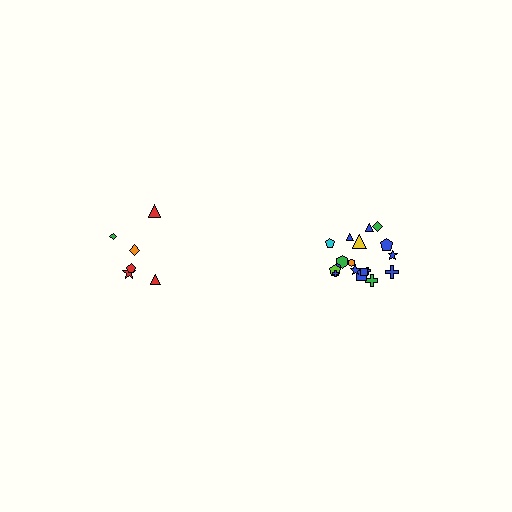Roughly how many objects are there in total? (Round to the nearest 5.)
Roughly 25 objects in total.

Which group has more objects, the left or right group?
The right group.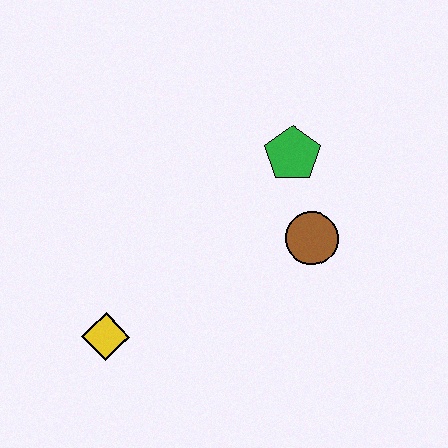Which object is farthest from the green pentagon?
The yellow diamond is farthest from the green pentagon.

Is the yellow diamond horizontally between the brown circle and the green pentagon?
No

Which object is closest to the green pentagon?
The brown circle is closest to the green pentagon.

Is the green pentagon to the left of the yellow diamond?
No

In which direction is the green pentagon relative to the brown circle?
The green pentagon is above the brown circle.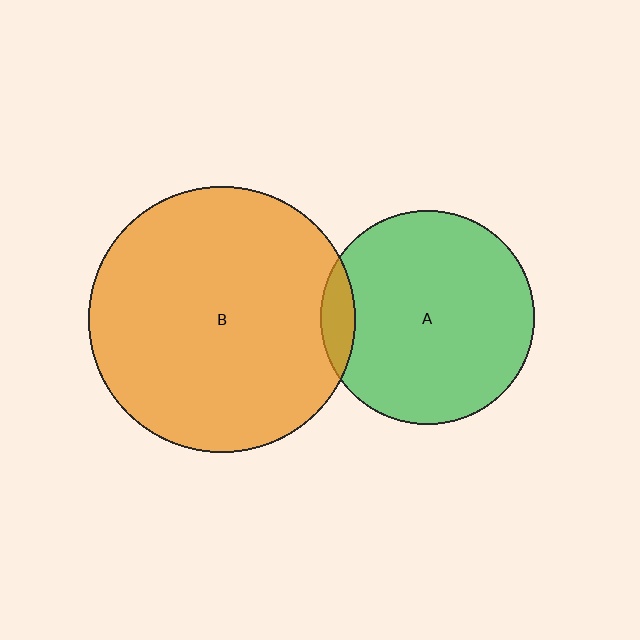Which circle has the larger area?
Circle B (orange).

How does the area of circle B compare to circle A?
Approximately 1.6 times.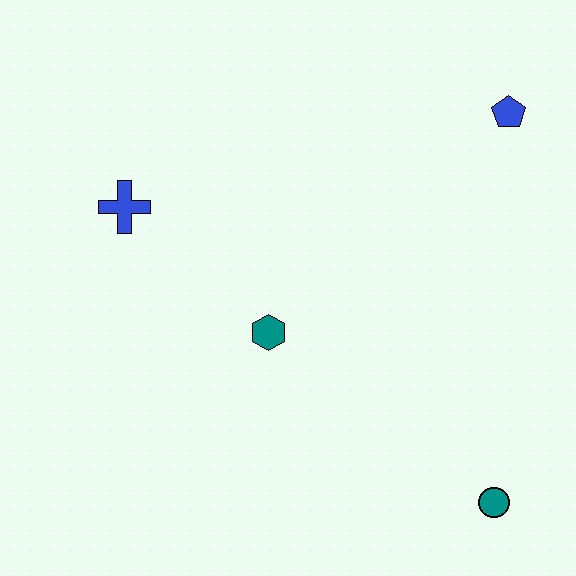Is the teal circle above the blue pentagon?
No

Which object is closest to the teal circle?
The teal hexagon is closest to the teal circle.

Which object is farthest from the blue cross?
The teal circle is farthest from the blue cross.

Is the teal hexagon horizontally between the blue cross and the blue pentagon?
Yes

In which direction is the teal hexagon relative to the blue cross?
The teal hexagon is to the right of the blue cross.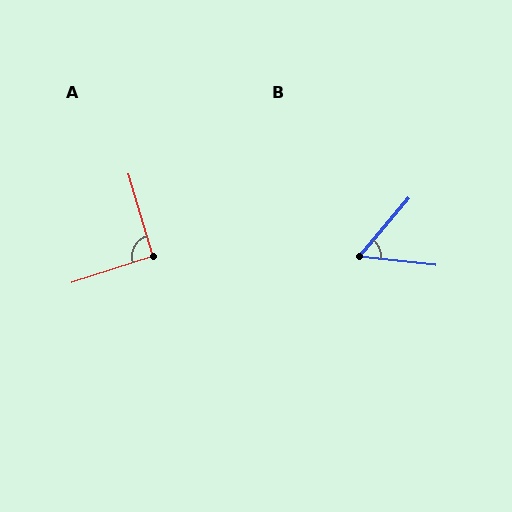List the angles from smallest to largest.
B (56°), A (91°).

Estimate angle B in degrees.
Approximately 56 degrees.